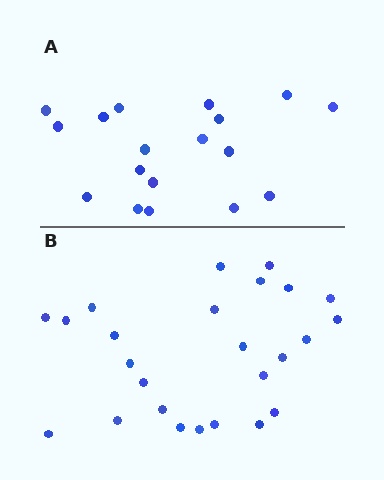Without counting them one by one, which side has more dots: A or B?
Region B (the bottom region) has more dots.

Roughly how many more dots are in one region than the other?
Region B has roughly 8 or so more dots than region A.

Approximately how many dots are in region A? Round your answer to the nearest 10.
About 20 dots. (The exact count is 18, which rounds to 20.)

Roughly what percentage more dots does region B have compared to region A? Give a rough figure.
About 40% more.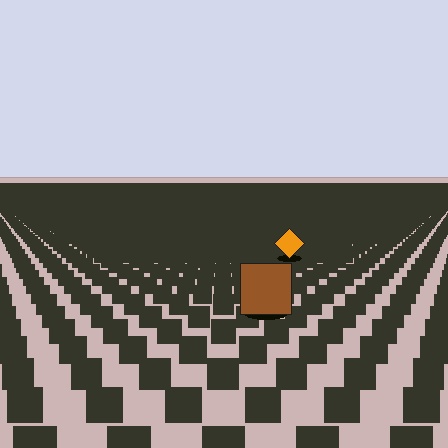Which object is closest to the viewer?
The brown square is closest. The texture marks near it are larger and more spread out.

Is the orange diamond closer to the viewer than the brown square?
No. The brown square is closer — you can tell from the texture gradient: the ground texture is coarser near it.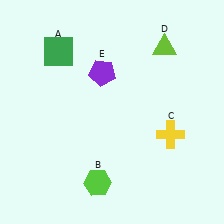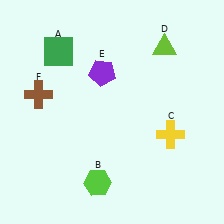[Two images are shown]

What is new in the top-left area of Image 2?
A brown cross (F) was added in the top-left area of Image 2.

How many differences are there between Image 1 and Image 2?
There is 1 difference between the two images.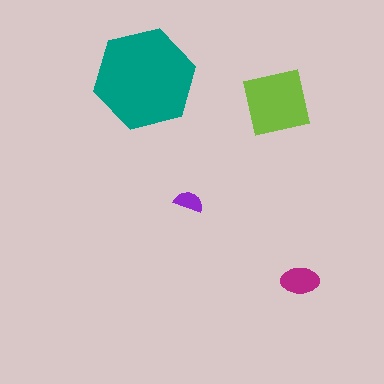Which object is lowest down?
The magenta ellipse is bottommost.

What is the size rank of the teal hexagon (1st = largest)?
1st.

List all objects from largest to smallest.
The teal hexagon, the lime square, the magenta ellipse, the purple semicircle.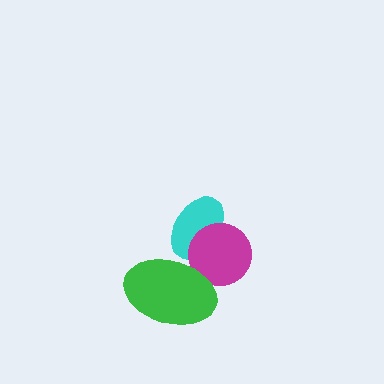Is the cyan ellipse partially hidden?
Yes, it is partially covered by another shape.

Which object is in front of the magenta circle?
The green ellipse is in front of the magenta circle.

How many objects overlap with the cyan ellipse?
2 objects overlap with the cyan ellipse.